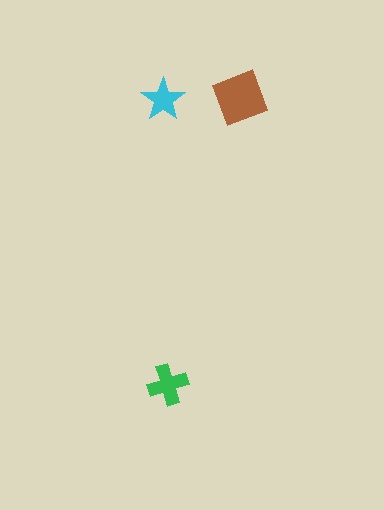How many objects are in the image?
There are 3 objects in the image.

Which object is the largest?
The brown diamond.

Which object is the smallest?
The cyan star.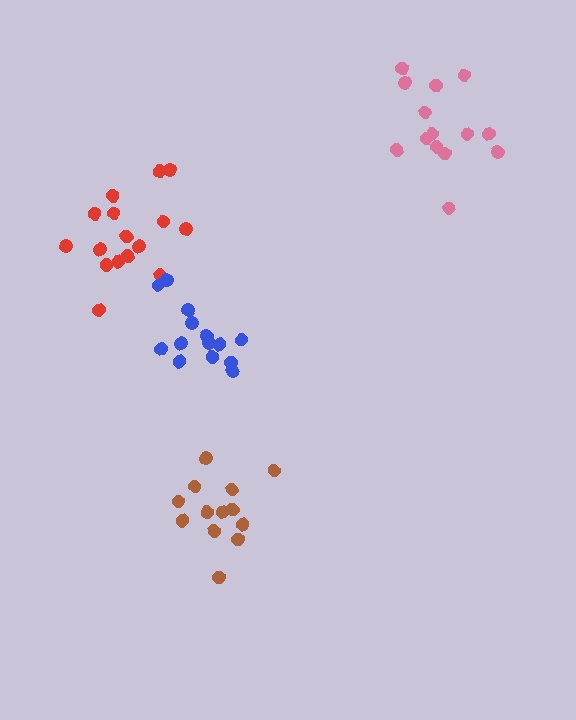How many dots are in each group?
Group 1: 16 dots, Group 2: 14 dots, Group 3: 14 dots, Group 4: 13 dots (57 total).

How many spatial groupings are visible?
There are 4 spatial groupings.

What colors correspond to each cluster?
The clusters are colored: red, pink, blue, brown.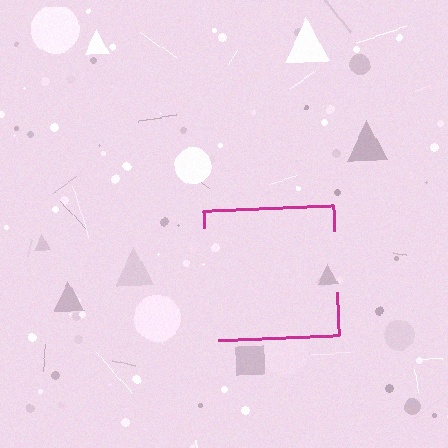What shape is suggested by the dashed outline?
The dashed outline suggests a square.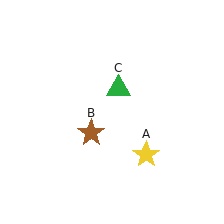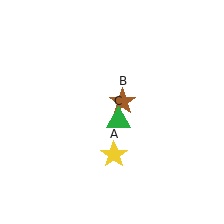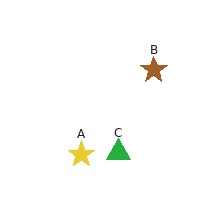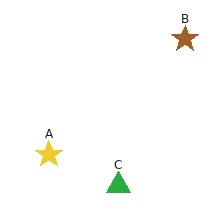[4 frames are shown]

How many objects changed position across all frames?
3 objects changed position: yellow star (object A), brown star (object B), green triangle (object C).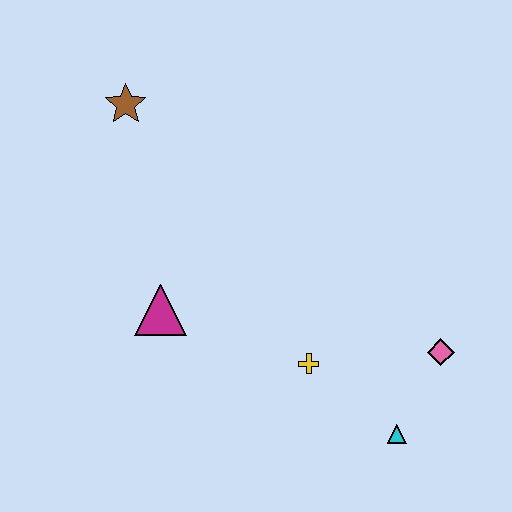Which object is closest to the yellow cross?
The cyan triangle is closest to the yellow cross.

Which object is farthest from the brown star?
The cyan triangle is farthest from the brown star.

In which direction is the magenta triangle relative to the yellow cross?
The magenta triangle is to the left of the yellow cross.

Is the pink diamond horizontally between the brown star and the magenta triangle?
No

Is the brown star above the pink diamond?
Yes